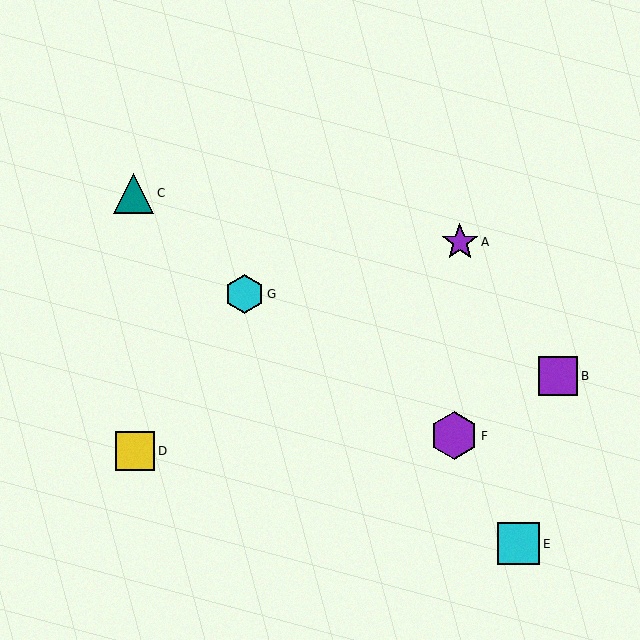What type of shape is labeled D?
Shape D is a yellow square.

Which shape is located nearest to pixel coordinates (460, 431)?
The purple hexagon (labeled F) at (454, 436) is nearest to that location.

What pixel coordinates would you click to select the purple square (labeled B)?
Click at (558, 376) to select the purple square B.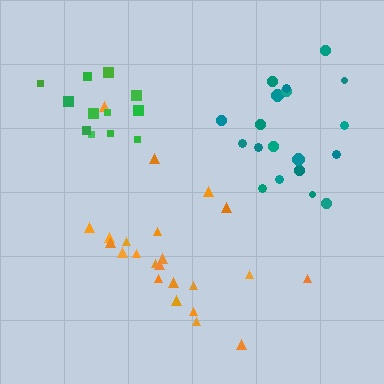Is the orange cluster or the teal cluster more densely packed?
Teal.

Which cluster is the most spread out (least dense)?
Orange.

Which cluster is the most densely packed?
Green.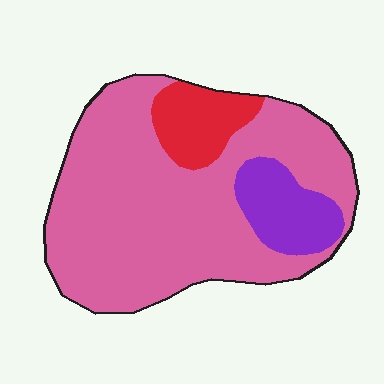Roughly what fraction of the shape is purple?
Purple takes up about one eighth (1/8) of the shape.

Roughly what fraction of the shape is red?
Red covers roughly 10% of the shape.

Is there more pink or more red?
Pink.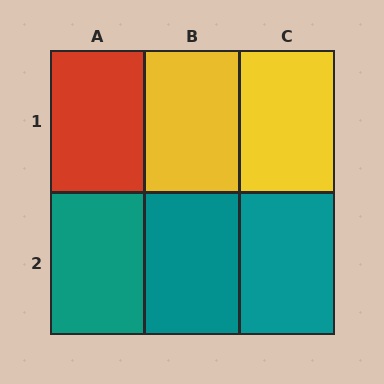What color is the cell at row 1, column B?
Yellow.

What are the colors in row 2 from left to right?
Teal, teal, teal.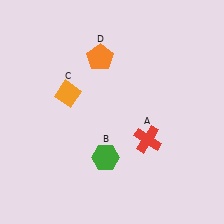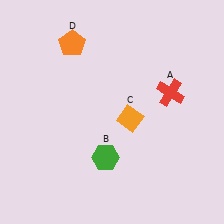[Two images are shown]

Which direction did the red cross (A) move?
The red cross (A) moved up.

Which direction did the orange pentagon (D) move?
The orange pentagon (D) moved left.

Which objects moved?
The objects that moved are: the red cross (A), the orange diamond (C), the orange pentagon (D).